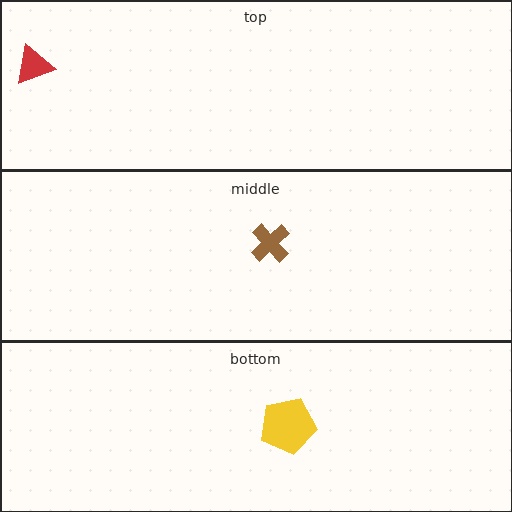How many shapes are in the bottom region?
1.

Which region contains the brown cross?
The middle region.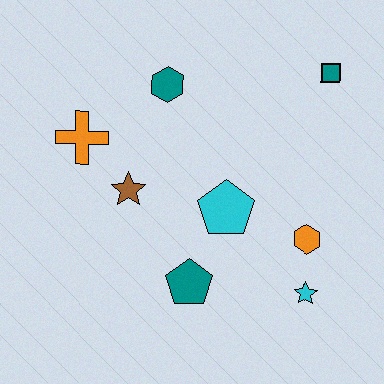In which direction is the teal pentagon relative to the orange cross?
The teal pentagon is below the orange cross.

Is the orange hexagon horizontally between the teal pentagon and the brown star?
No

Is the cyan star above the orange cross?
No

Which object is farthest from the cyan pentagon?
The teal square is farthest from the cyan pentagon.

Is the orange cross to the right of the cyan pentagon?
No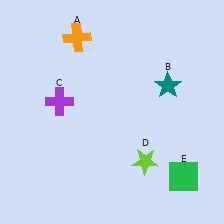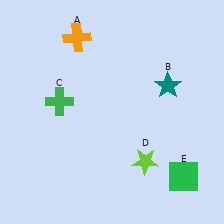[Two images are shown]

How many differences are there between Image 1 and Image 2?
There is 1 difference between the two images.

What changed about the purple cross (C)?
In Image 1, C is purple. In Image 2, it changed to green.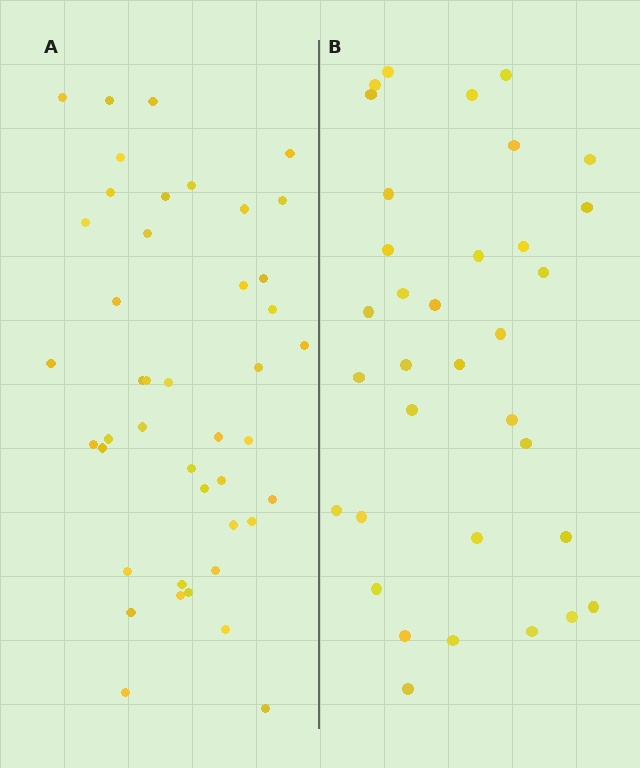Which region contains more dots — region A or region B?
Region A (the left region) has more dots.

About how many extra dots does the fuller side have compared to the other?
Region A has roughly 8 or so more dots than region B.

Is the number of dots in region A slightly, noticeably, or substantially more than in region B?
Region A has noticeably more, but not dramatically so. The ratio is roughly 1.3 to 1.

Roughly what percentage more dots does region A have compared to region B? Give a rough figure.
About 25% more.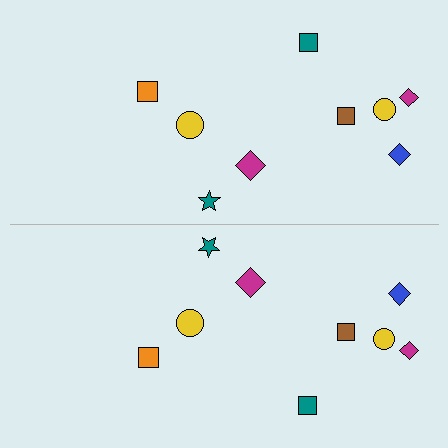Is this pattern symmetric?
Yes, this pattern has bilateral (reflection) symmetry.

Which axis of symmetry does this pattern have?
The pattern has a horizontal axis of symmetry running through the center of the image.